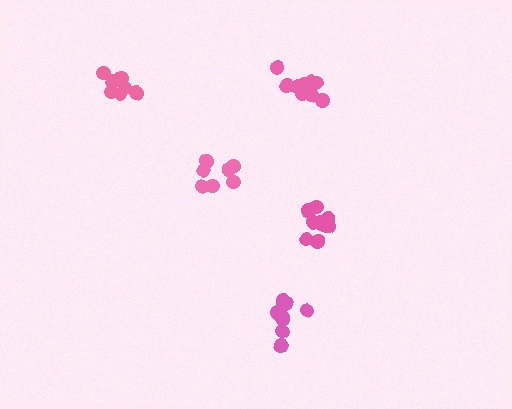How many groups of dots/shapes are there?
There are 5 groups.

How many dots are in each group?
Group 1: 9 dots, Group 2: 7 dots, Group 3: 7 dots, Group 4: 10 dots, Group 5: 11 dots (44 total).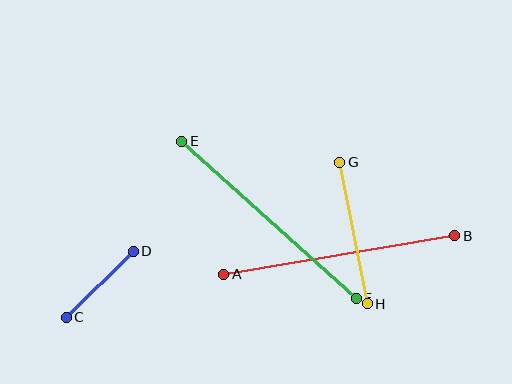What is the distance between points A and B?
The distance is approximately 234 pixels.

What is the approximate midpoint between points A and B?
The midpoint is at approximately (339, 255) pixels.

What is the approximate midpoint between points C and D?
The midpoint is at approximately (100, 284) pixels.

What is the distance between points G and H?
The distance is approximately 144 pixels.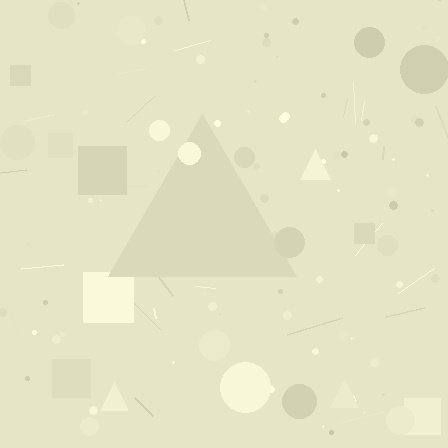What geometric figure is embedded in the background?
A triangle is embedded in the background.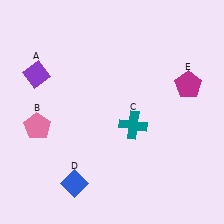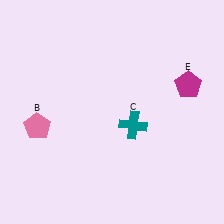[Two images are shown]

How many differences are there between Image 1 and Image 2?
There are 2 differences between the two images.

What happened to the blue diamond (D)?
The blue diamond (D) was removed in Image 2. It was in the bottom-left area of Image 1.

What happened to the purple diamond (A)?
The purple diamond (A) was removed in Image 2. It was in the top-left area of Image 1.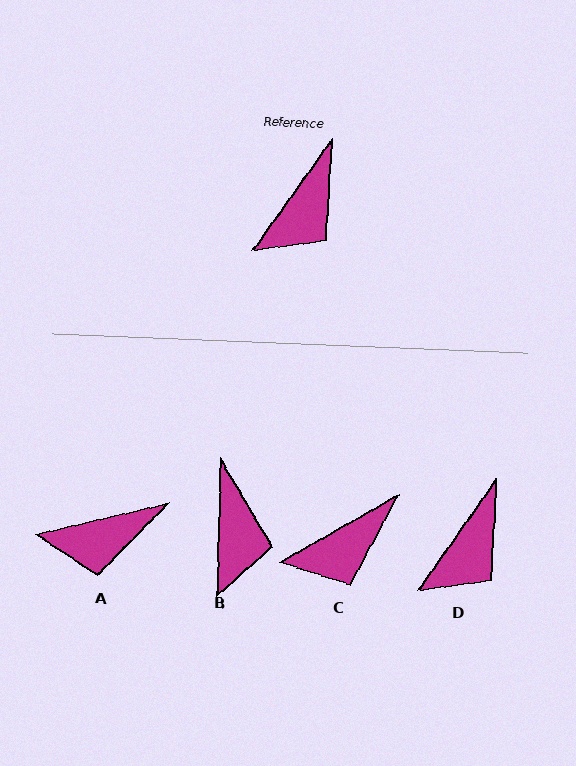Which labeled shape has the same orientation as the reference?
D.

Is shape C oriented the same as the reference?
No, it is off by about 25 degrees.